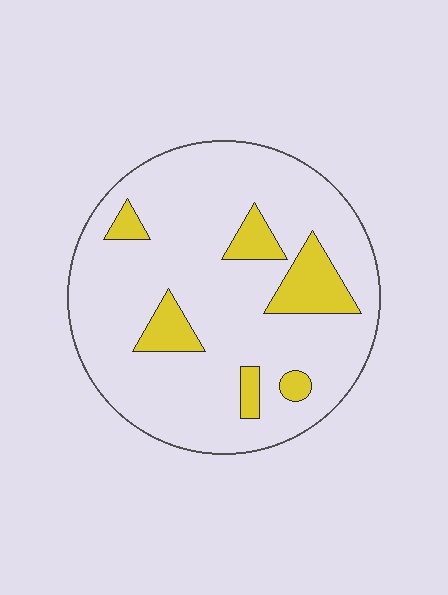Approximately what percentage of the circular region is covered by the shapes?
Approximately 15%.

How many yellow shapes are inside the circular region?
6.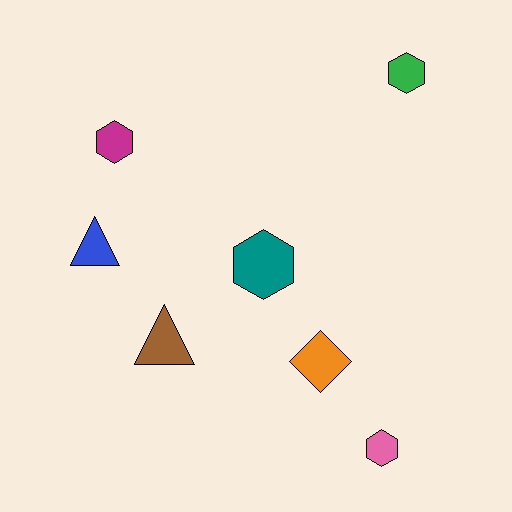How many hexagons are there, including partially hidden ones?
There are 4 hexagons.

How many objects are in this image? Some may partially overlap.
There are 7 objects.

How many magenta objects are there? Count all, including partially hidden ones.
There is 1 magenta object.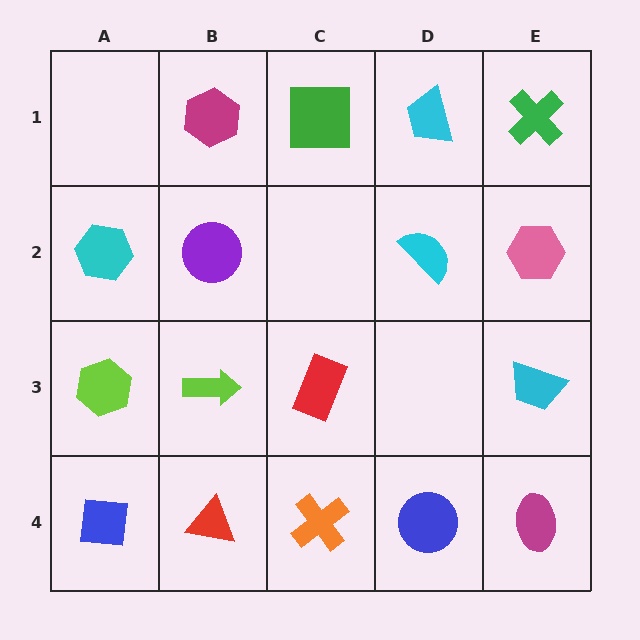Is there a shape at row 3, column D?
No, that cell is empty.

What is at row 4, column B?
A red triangle.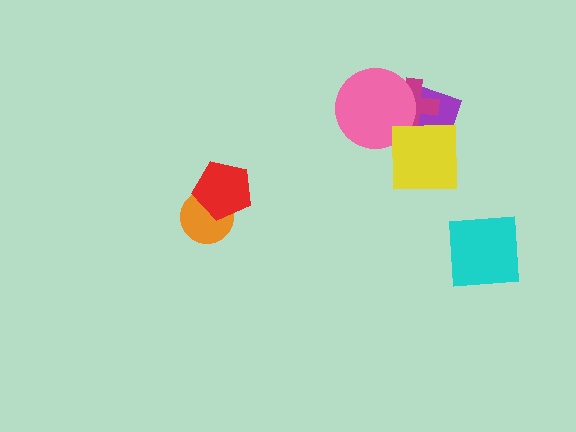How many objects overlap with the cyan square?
0 objects overlap with the cyan square.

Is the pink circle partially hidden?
No, no other shape covers it.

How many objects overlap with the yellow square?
1 object overlaps with the yellow square.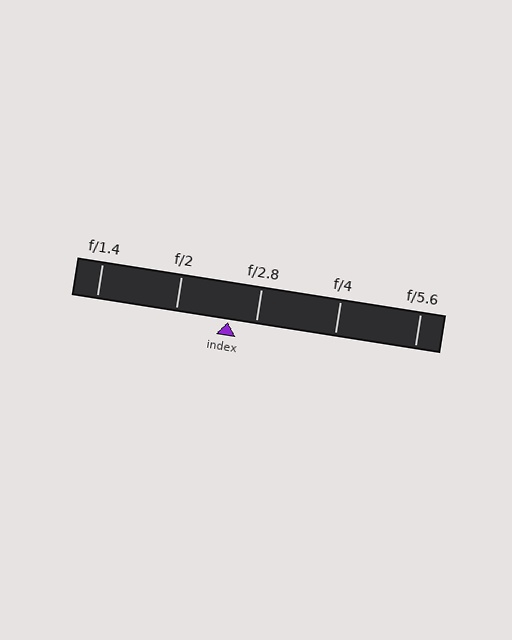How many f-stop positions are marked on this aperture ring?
There are 5 f-stop positions marked.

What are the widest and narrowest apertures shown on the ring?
The widest aperture shown is f/1.4 and the narrowest is f/5.6.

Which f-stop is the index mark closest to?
The index mark is closest to f/2.8.